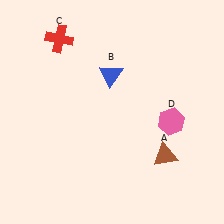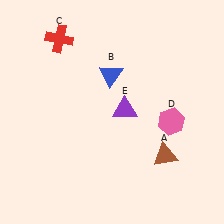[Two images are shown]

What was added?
A purple triangle (E) was added in Image 2.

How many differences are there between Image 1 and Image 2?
There is 1 difference between the two images.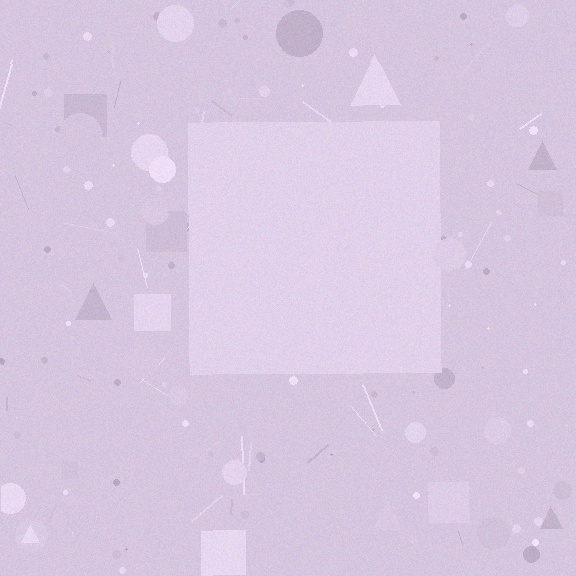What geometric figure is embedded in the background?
A square is embedded in the background.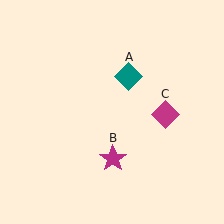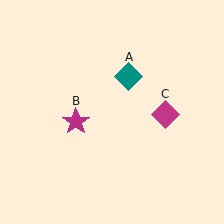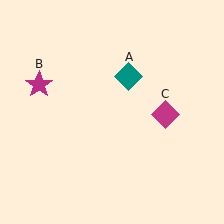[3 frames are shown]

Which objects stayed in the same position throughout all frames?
Teal diamond (object A) and magenta diamond (object C) remained stationary.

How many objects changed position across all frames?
1 object changed position: magenta star (object B).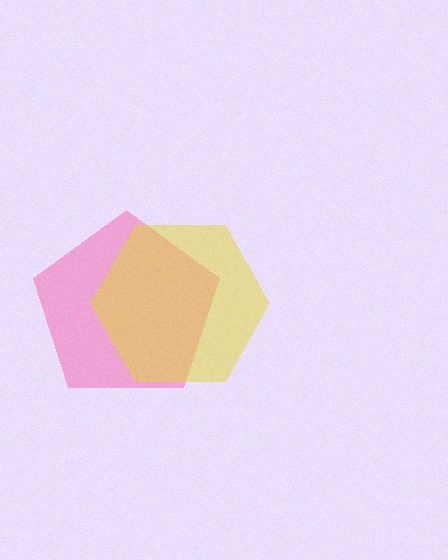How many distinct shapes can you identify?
There are 2 distinct shapes: a pink pentagon, a yellow hexagon.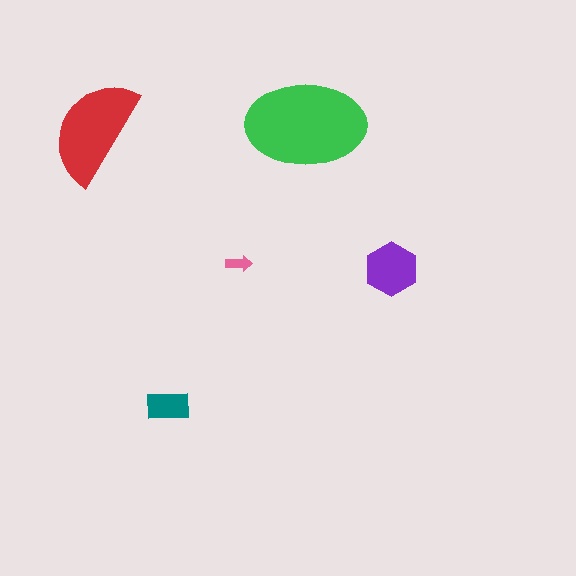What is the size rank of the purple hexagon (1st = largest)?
3rd.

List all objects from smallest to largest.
The pink arrow, the teal rectangle, the purple hexagon, the red semicircle, the green ellipse.